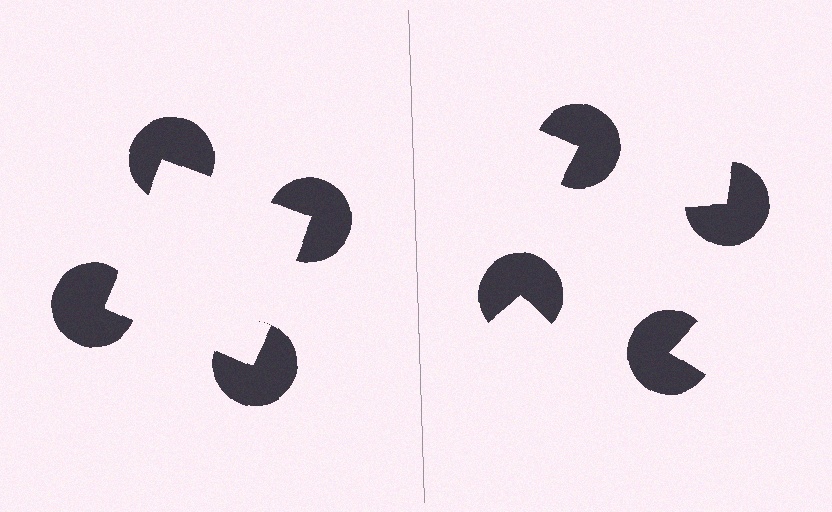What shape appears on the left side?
An illusory square.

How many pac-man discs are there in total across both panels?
8 — 4 on each side.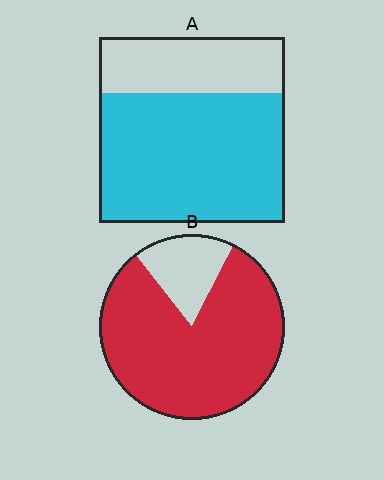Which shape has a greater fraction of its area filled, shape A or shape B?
Shape B.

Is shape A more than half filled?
Yes.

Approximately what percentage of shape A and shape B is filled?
A is approximately 70% and B is approximately 80%.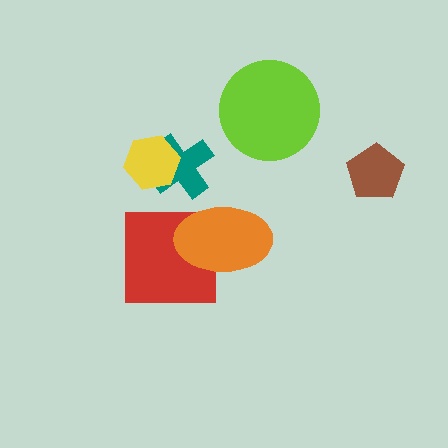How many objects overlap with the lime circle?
0 objects overlap with the lime circle.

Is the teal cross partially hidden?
Yes, it is partially covered by another shape.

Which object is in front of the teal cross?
The yellow hexagon is in front of the teal cross.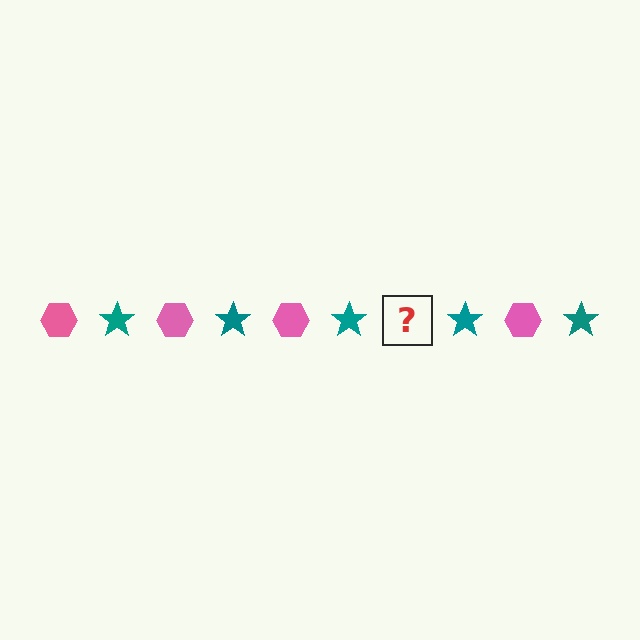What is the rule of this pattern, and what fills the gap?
The rule is that the pattern alternates between pink hexagon and teal star. The gap should be filled with a pink hexagon.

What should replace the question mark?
The question mark should be replaced with a pink hexagon.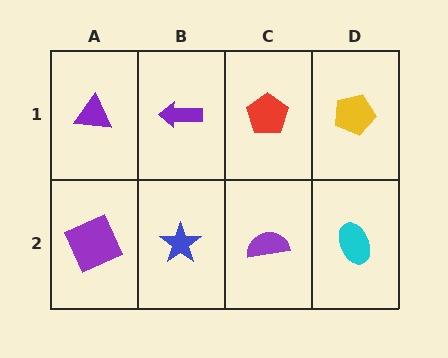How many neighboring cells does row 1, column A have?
2.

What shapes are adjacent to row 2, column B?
A purple arrow (row 1, column B), a purple square (row 2, column A), a purple semicircle (row 2, column C).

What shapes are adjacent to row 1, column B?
A blue star (row 2, column B), a purple triangle (row 1, column A), a red pentagon (row 1, column C).